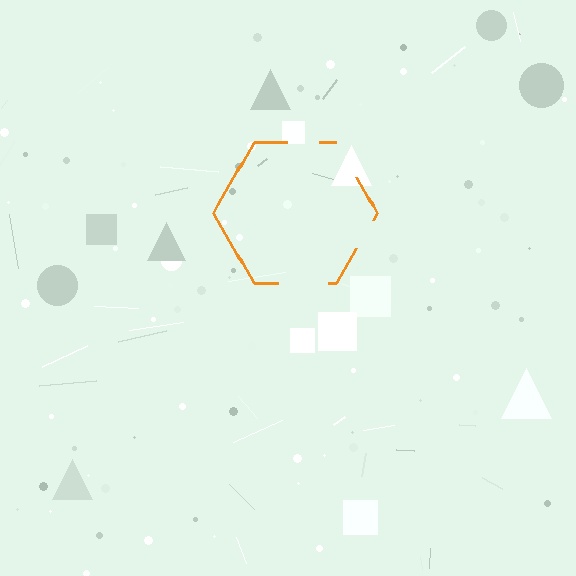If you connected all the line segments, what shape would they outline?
They would outline a hexagon.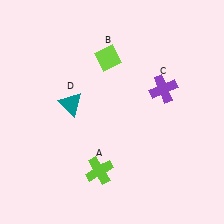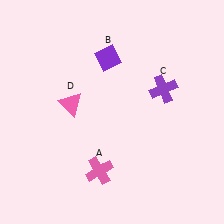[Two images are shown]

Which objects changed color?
A changed from lime to pink. B changed from lime to purple. D changed from teal to pink.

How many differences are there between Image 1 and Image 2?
There are 3 differences between the two images.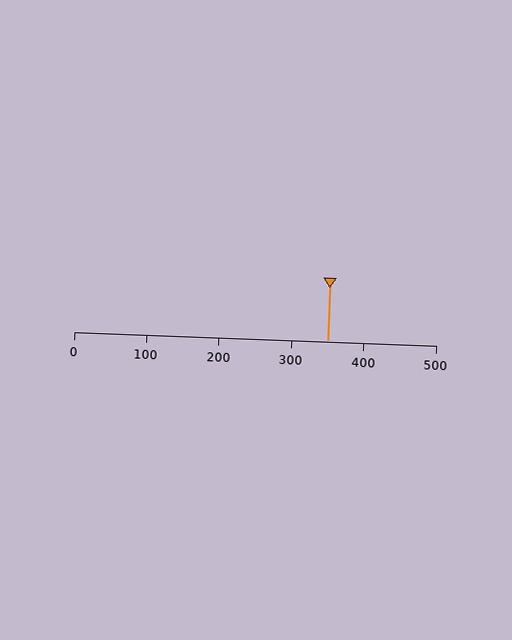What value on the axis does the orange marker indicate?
The marker indicates approximately 350.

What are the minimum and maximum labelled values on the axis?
The axis runs from 0 to 500.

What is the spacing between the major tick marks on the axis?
The major ticks are spaced 100 apart.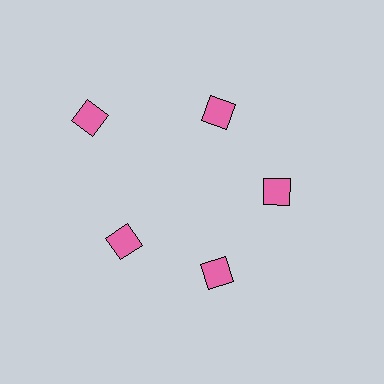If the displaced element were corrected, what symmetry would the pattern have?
It would have 5-fold rotational symmetry — the pattern would map onto itself every 72 degrees.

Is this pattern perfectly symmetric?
No. The 5 pink diamonds are arranged in a ring, but one element near the 10 o'clock position is pushed outward from the center, breaking the 5-fold rotational symmetry.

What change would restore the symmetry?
The symmetry would be restored by moving it inward, back onto the ring so that all 5 diamonds sit at equal angles and equal distance from the center.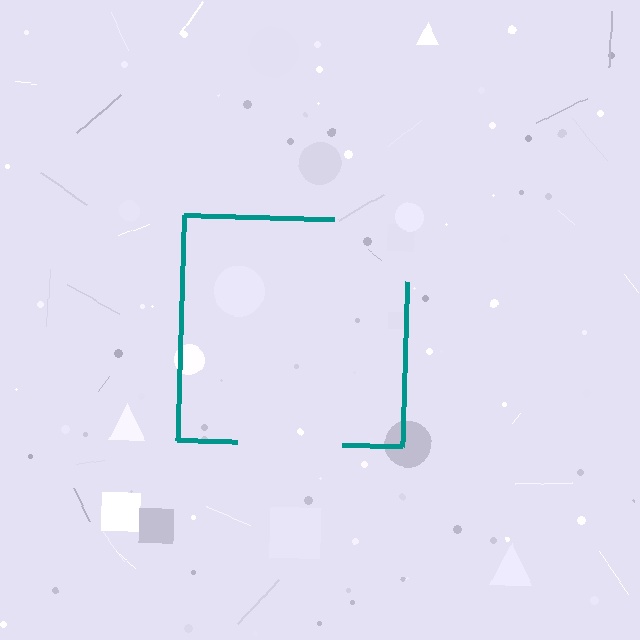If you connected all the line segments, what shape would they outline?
They would outline a square.